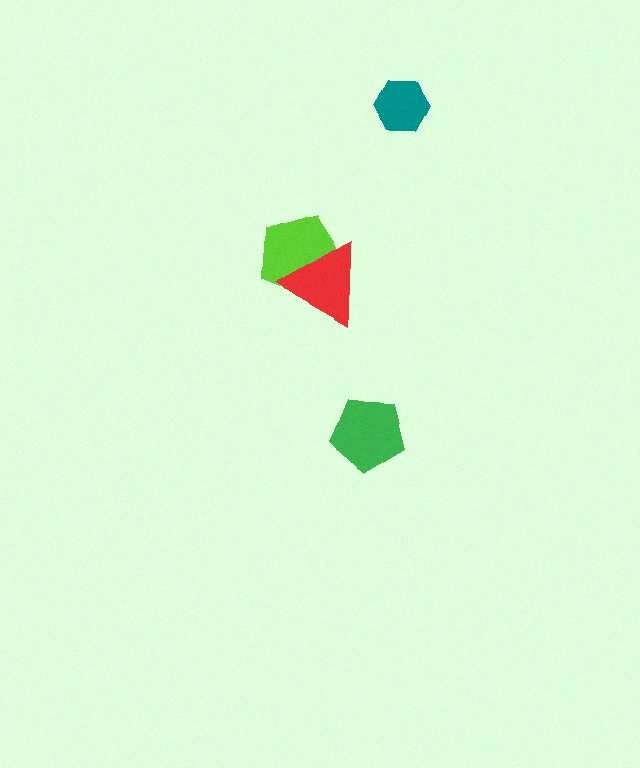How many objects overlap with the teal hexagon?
0 objects overlap with the teal hexagon.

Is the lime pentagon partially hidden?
Yes, it is partially covered by another shape.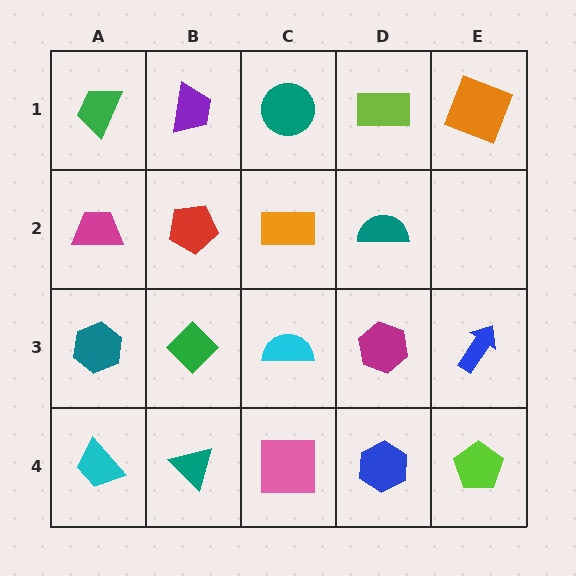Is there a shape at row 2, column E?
No, that cell is empty.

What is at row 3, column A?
A teal hexagon.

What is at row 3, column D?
A magenta hexagon.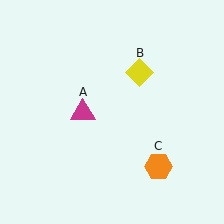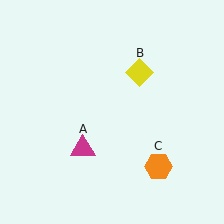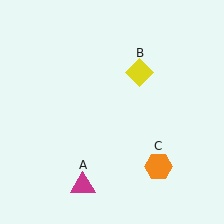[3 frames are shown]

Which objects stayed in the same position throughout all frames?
Yellow diamond (object B) and orange hexagon (object C) remained stationary.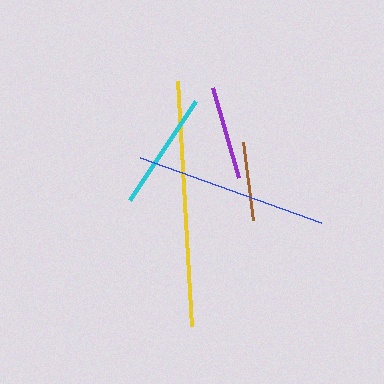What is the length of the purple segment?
The purple segment is approximately 93 pixels long.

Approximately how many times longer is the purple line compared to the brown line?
The purple line is approximately 1.2 times the length of the brown line.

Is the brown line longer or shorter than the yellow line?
The yellow line is longer than the brown line.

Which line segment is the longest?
The yellow line is the longest at approximately 245 pixels.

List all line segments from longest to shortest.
From longest to shortest: yellow, blue, cyan, purple, brown.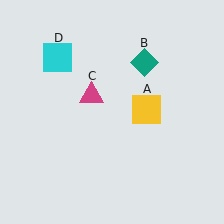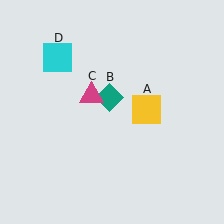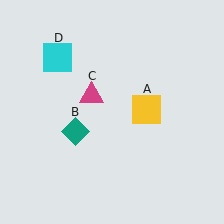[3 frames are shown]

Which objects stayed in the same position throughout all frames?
Yellow square (object A) and magenta triangle (object C) and cyan square (object D) remained stationary.